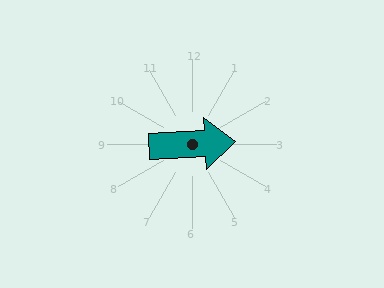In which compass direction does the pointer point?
East.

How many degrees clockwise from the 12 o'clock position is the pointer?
Approximately 87 degrees.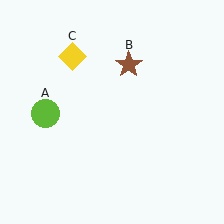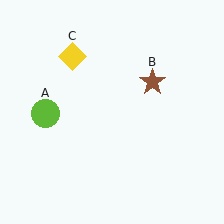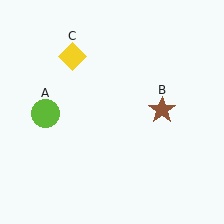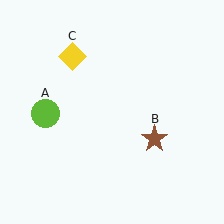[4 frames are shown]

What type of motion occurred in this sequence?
The brown star (object B) rotated clockwise around the center of the scene.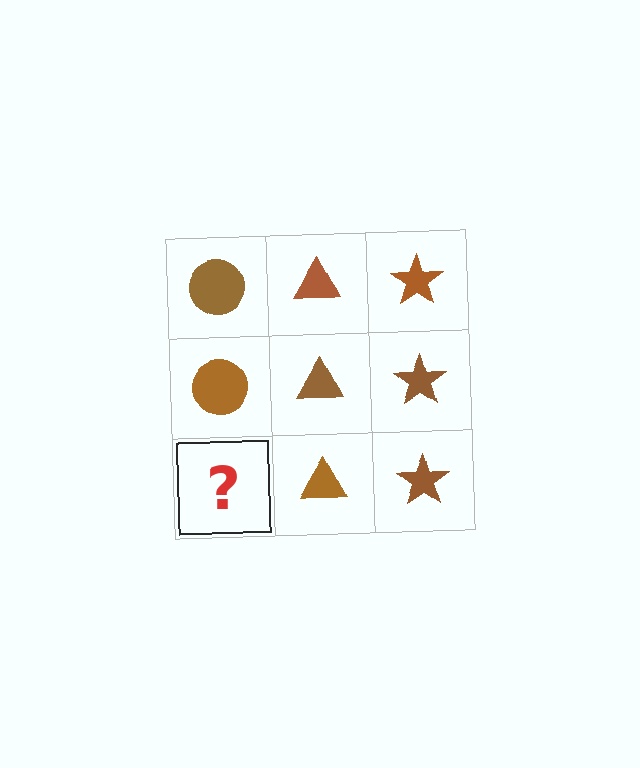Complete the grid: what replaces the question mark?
The question mark should be replaced with a brown circle.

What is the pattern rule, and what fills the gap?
The rule is that each column has a consistent shape. The gap should be filled with a brown circle.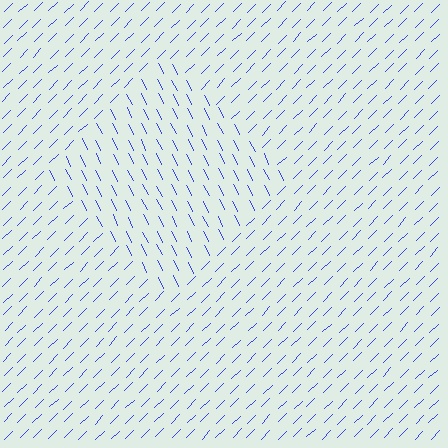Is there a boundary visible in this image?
Yes, there is a texture boundary formed by a change in line orientation.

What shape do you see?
I see a diamond.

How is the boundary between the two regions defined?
The boundary is defined purely by a change in line orientation (approximately 72 degrees difference). All lines are the same color and thickness.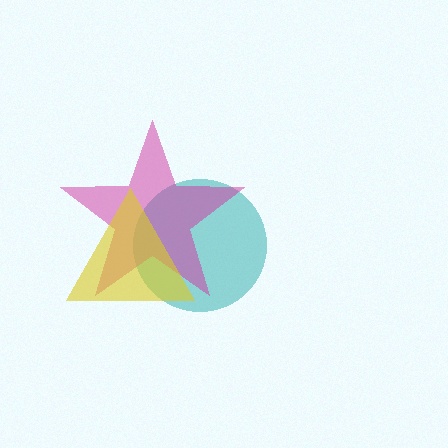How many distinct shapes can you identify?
There are 3 distinct shapes: a teal circle, a magenta star, a yellow triangle.